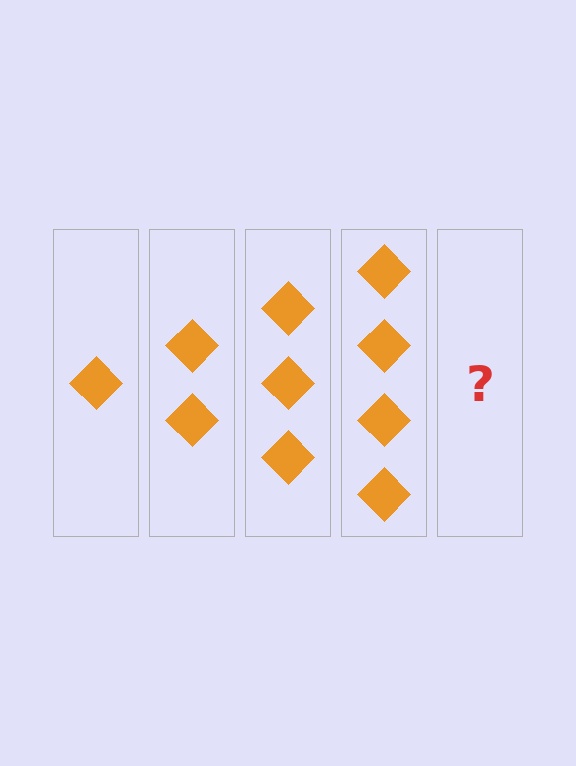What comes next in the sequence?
The next element should be 5 diamonds.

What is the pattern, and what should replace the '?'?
The pattern is that each step adds one more diamond. The '?' should be 5 diamonds.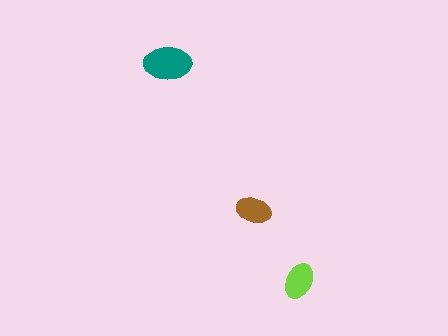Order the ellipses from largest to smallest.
the teal one, the lime one, the brown one.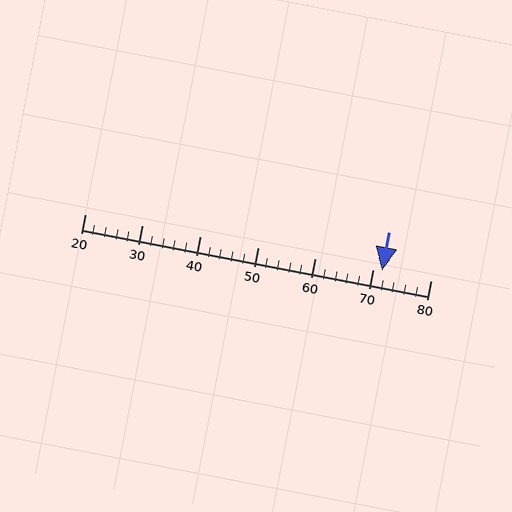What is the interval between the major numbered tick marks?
The major tick marks are spaced 10 units apart.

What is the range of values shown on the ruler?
The ruler shows values from 20 to 80.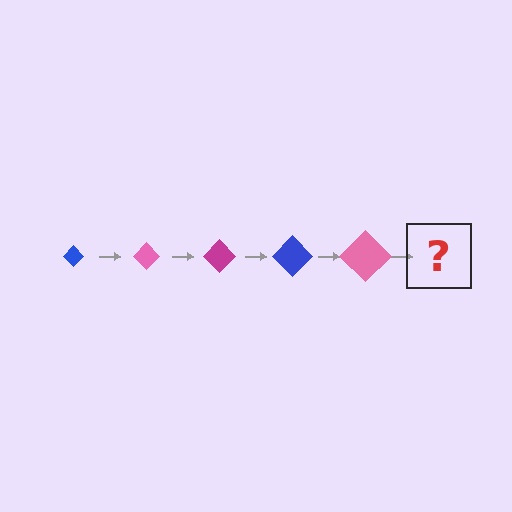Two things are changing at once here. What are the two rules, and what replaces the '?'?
The two rules are that the diamond grows larger each step and the color cycles through blue, pink, and magenta. The '?' should be a magenta diamond, larger than the previous one.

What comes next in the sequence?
The next element should be a magenta diamond, larger than the previous one.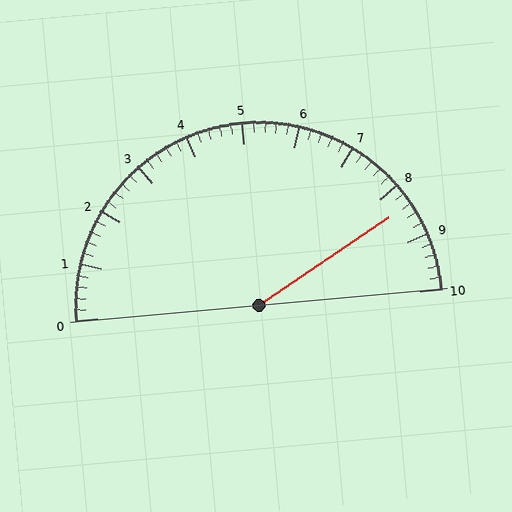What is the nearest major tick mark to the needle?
The nearest major tick mark is 8.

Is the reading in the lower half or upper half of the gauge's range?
The reading is in the upper half of the range (0 to 10).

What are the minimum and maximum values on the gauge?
The gauge ranges from 0 to 10.